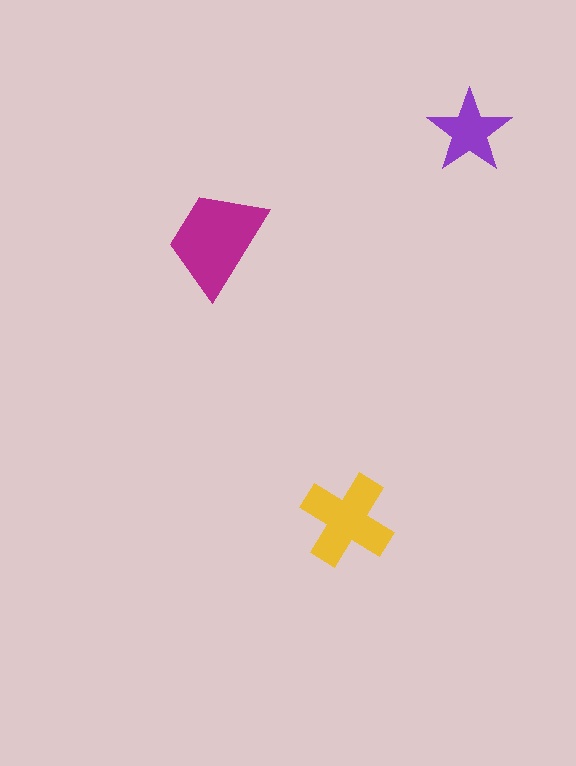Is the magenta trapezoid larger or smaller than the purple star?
Larger.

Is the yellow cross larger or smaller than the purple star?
Larger.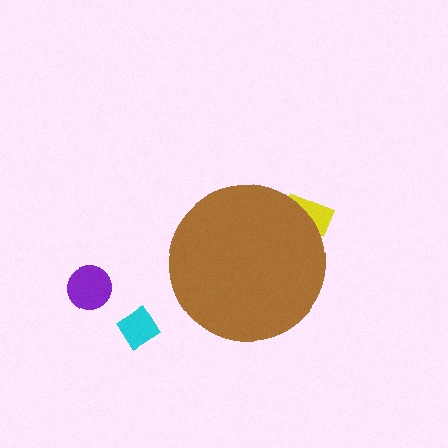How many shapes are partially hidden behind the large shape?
1 shape is partially hidden.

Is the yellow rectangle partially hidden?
Yes, the yellow rectangle is partially hidden behind the brown circle.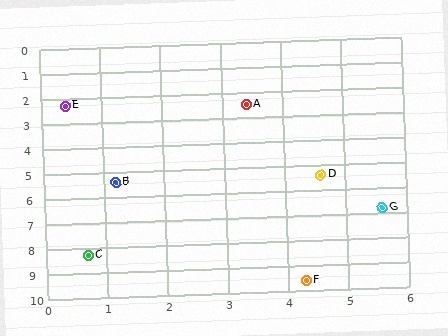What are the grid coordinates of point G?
Point G is at approximately (5.6, 6.8).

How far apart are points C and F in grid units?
Points C and F are about 3.8 grid units apart.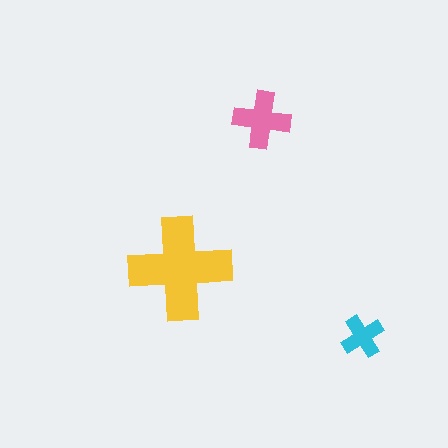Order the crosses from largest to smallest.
the yellow one, the pink one, the cyan one.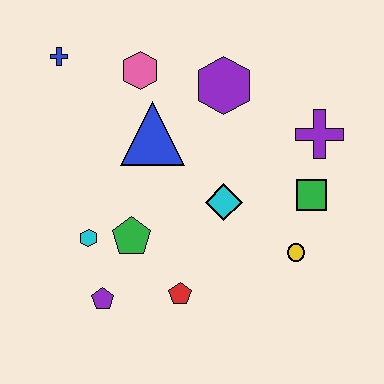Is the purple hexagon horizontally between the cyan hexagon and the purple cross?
Yes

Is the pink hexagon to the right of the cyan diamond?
No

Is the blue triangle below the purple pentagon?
No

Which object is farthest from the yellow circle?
The blue cross is farthest from the yellow circle.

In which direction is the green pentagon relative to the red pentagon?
The green pentagon is above the red pentagon.